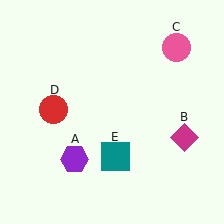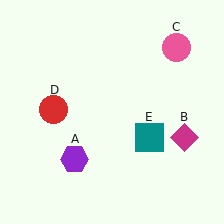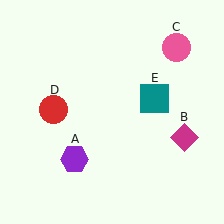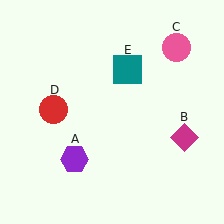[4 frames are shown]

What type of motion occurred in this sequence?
The teal square (object E) rotated counterclockwise around the center of the scene.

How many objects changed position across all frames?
1 object changed position: teal square (object E).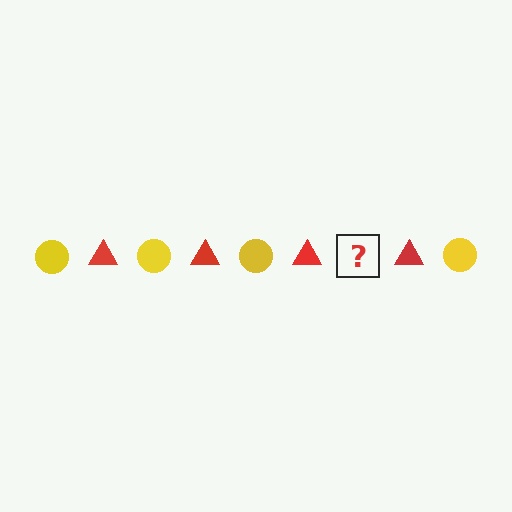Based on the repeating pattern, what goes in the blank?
The blank should be a yellow circle.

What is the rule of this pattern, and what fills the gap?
The rule is that the pattern alternates between yellow circle and red triangle. The gap should be filled with a yellow circle.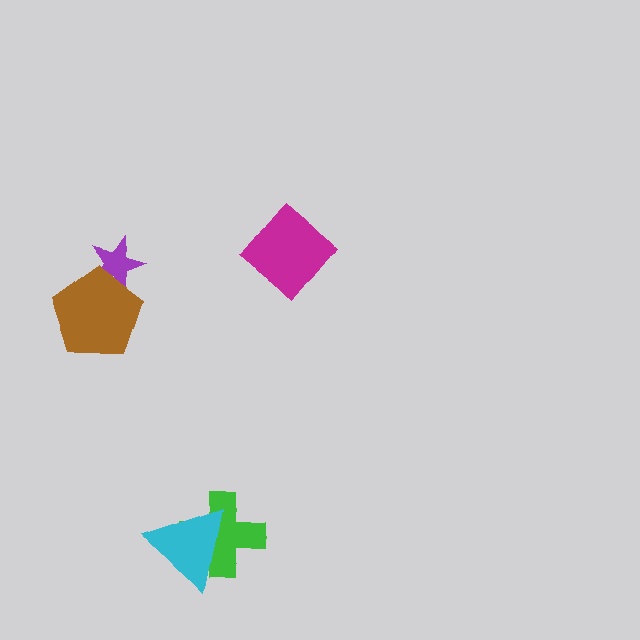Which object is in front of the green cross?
The cyan triangle is in front of the green cross.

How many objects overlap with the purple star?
1 object overlaps with the purple star.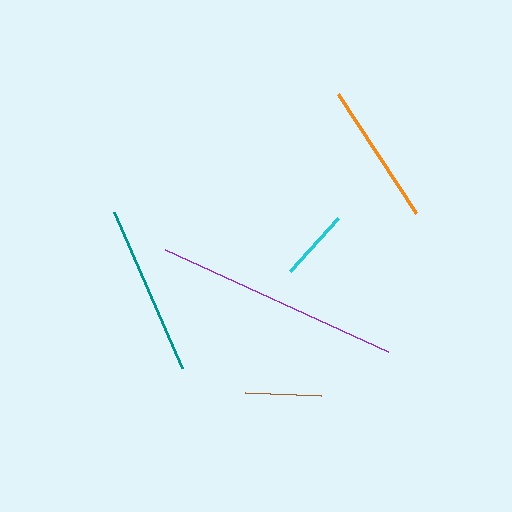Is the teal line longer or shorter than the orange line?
The teal line is longer than the orange line.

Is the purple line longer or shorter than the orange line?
The purple line is longer than the orange line.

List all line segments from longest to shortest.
From longest to shortest: purple, teal, orange, brown, cyan.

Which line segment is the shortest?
The cyan line is the shortest at approximately 72 pixels.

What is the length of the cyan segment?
The cyan segment is approximately 72 pixels long.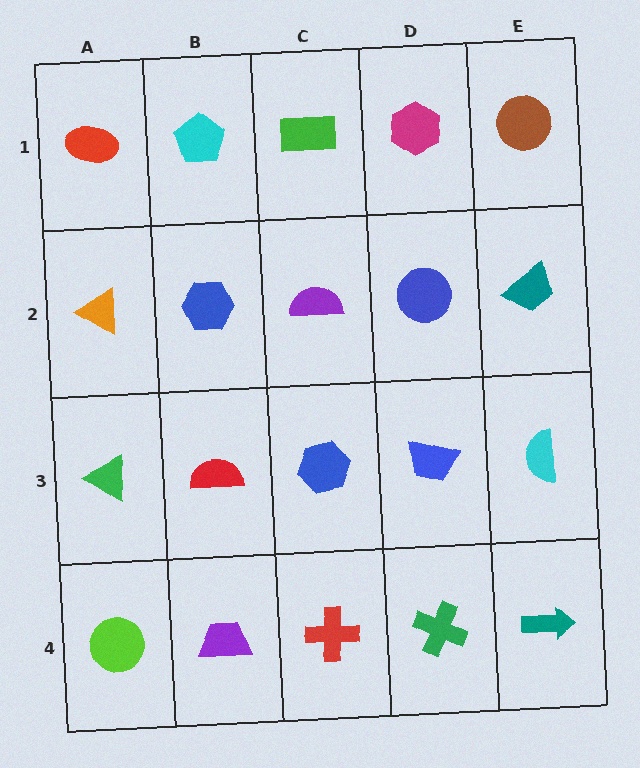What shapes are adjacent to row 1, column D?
A blue circle (row 2, column D), a green rectangle (row 1, column C), a brown circle (row 1, column E).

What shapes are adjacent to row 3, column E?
A teal trapezoid (row 2, column E), a teal arrow (row 4, column E), a blue trapezoid (row 3, column D).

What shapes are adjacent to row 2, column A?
A red ellipse (row 1, column A), a green triangle (row 3, column A), a blue hexagon (row 2, column B).